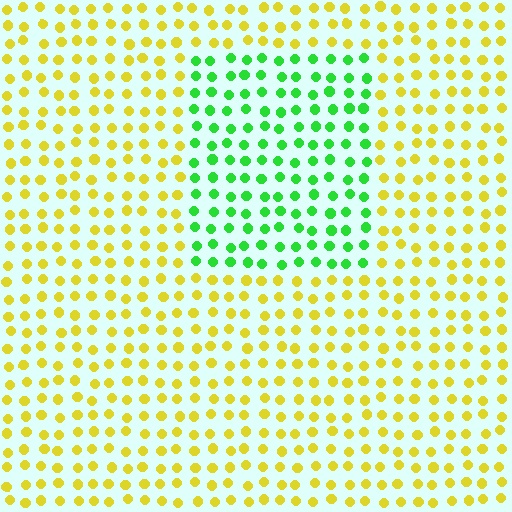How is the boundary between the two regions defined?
The boundary is defined purely by a slight shift in hue (about 67 degrees). Spacing, size, and orientation are identical on both sides.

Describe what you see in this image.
The image is filled with small yellow elements in a uniform arrangement. A rectangle-shaped region is visible where the elements are tinted to a slightly different hue, forming a subtle color boundary.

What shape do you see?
I see a rectangle.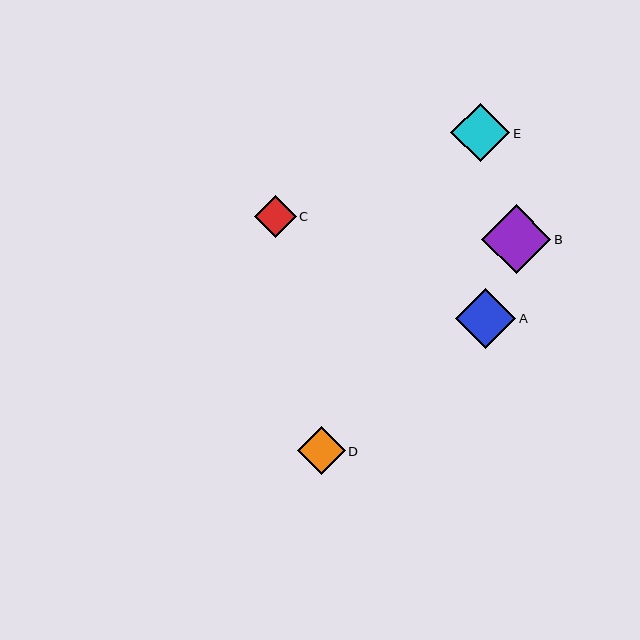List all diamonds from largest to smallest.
From largest to smallest: B, A, E, D, C.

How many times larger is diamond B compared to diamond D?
Diamond B is approximately 1.5 times the size of diamond D.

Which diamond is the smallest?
Diamond C is the smallest with a size of approximately 42 pixels.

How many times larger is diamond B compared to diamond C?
Diamond B is approximately 1.6 times the size of diamond C.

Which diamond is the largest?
Diamond B is the largest with a size of approximately 69 pixels.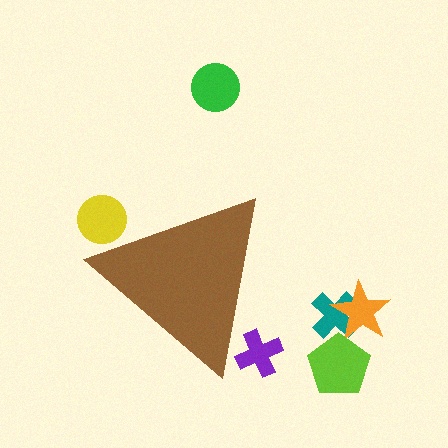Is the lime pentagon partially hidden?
No, the lime pentagon is fully visible.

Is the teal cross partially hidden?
No, the teal cross is fully visible.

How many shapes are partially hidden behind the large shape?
2 shapes are partially hidden.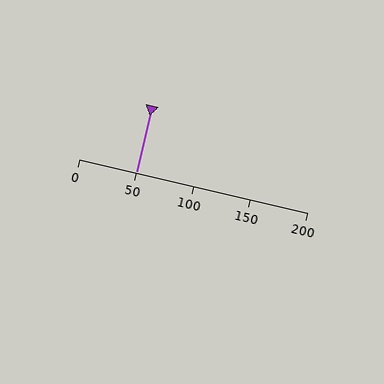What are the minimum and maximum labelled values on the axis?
The axis runs from 0 to 200.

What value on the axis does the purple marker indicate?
The marker indicates approximately 50.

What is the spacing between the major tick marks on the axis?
The major ticks are spaced 50 apart.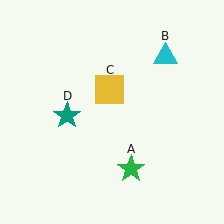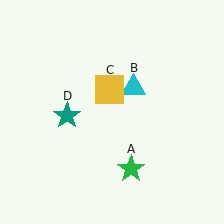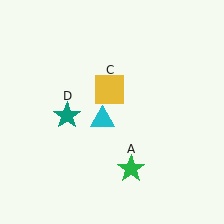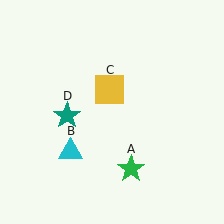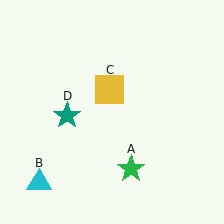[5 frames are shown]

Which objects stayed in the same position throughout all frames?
Green star (object A) and yellow square (object C) and teal star (object D) remained stationary.